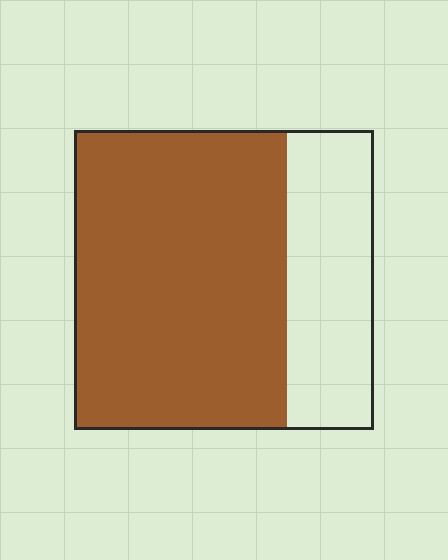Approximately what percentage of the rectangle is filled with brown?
Approximately 70%.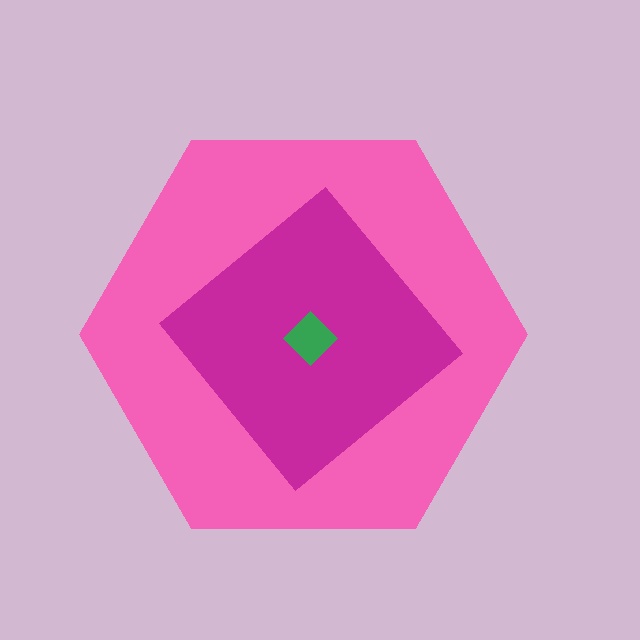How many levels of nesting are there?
3.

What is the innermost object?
The green diamond.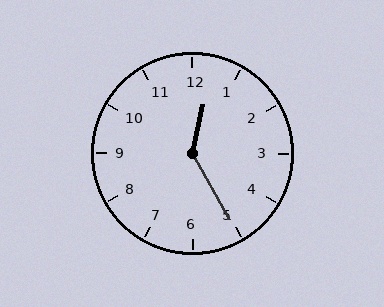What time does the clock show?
12:25.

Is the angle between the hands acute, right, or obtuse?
It is obtuse.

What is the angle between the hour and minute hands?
Approximately 138 degrees.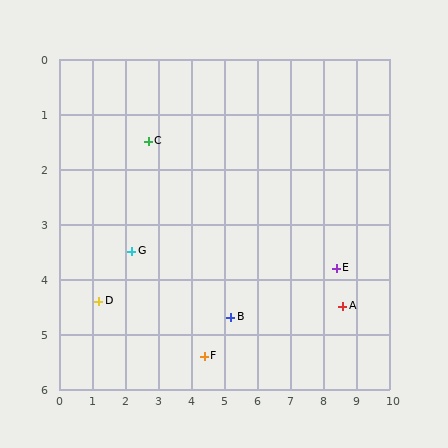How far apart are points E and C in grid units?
Points E and C are about 6.1 grid units apart.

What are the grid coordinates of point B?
Point B is at approximately (5.2, 4.7).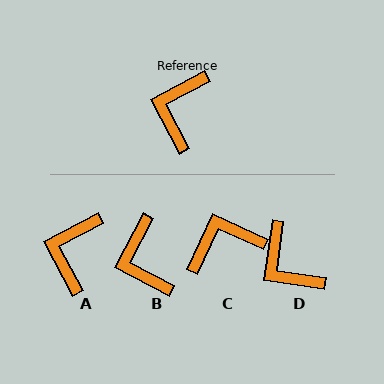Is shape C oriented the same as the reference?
No, it is off by about 53 degrees.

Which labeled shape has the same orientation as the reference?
A.